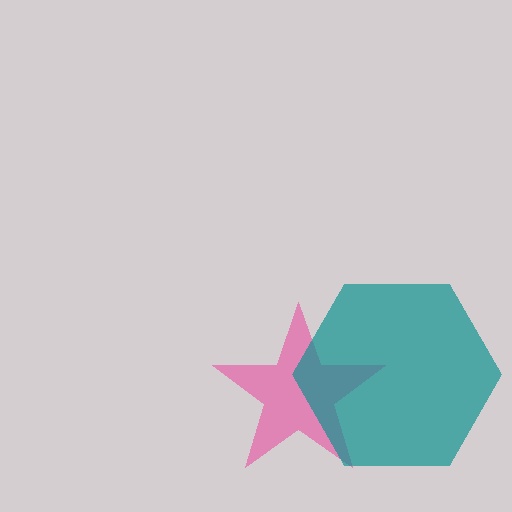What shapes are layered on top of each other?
The layered shapes are: a pink star, a teal hexagon.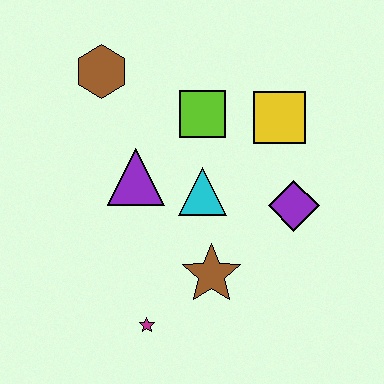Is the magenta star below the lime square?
Yes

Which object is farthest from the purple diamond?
The brown hexagon is farthest from the purple diamond.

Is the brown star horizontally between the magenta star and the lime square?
No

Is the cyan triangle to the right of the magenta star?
Yes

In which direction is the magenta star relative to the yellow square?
The magenta star is below the yellow square.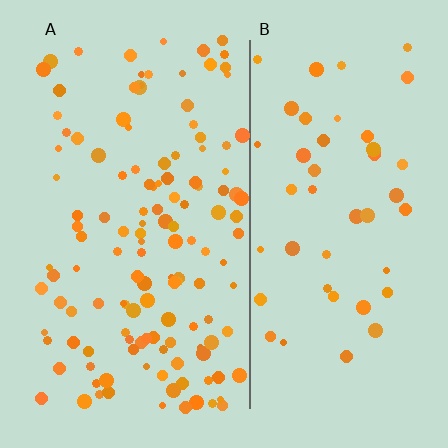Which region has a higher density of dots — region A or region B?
A (the left).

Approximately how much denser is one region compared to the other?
Approximately 2.9× — region A over region B.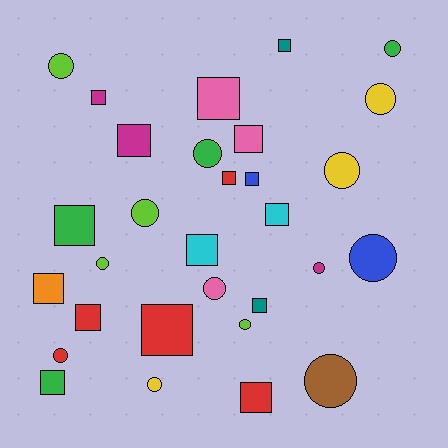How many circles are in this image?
There are 14 circles.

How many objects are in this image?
There are 30 objects.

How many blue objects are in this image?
There are 2 blue objects.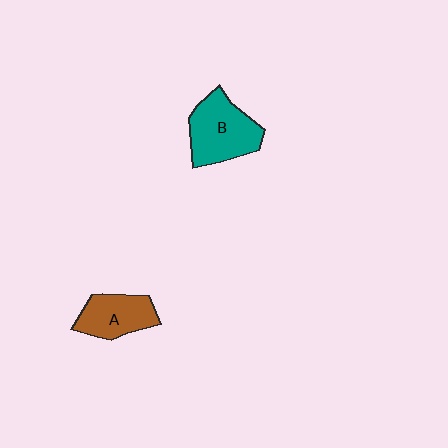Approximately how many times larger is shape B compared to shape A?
Approximately 1.4 times.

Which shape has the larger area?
Shape B (teal).